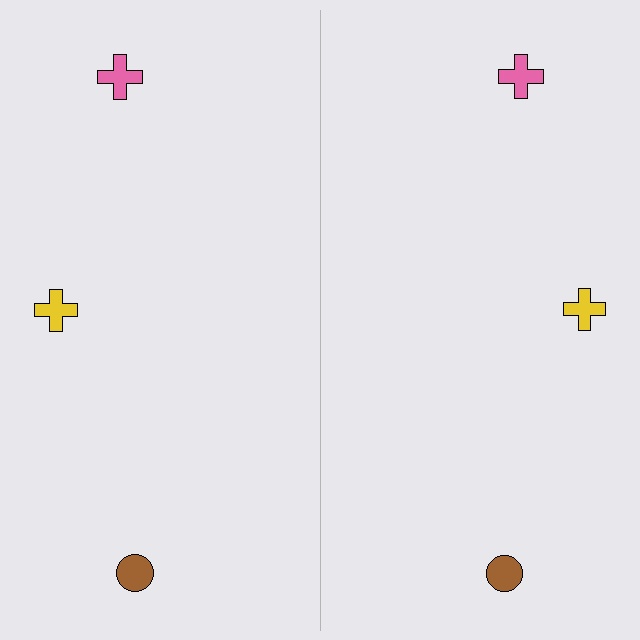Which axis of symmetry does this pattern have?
The pattern has a vertical axis of symmetry running through the center of the image.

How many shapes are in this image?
There are 6 shapes in this image.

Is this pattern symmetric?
Yes, this pattern has bilateral (reflection) symmetry.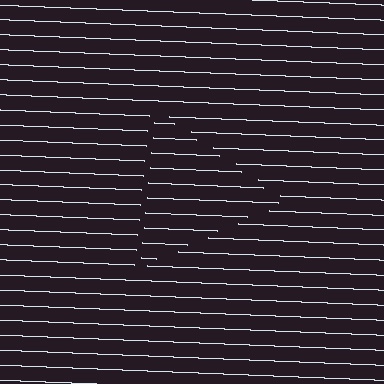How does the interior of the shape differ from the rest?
The interior of the shape contains the same grating, shifted by half a period — the contour is defined by the phase discontinuity where line-ends from the inner and outer gratings abut.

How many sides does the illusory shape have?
3 sides — the line-ends trace a triangle.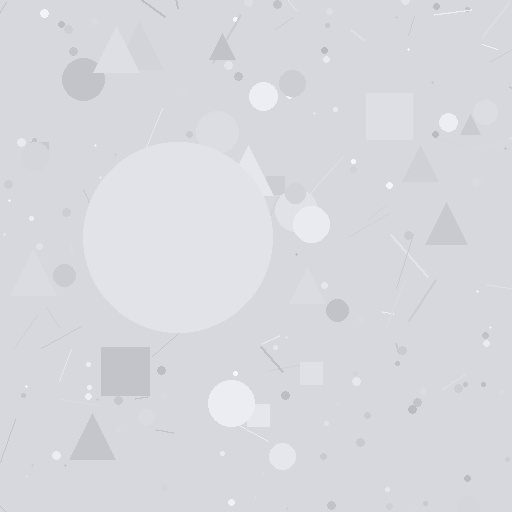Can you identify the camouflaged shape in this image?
The camouflaged shape is a circle.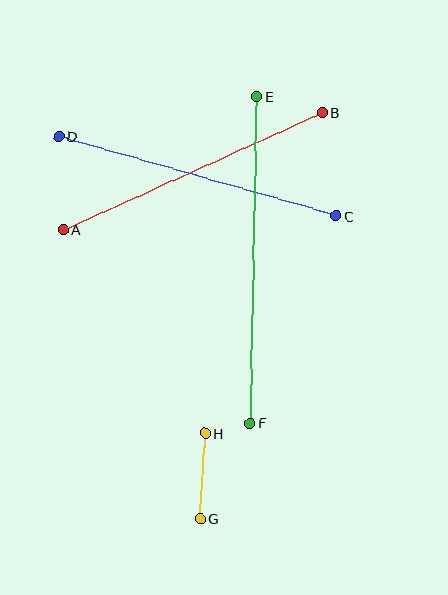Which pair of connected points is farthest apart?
Points E and F are farthest apart.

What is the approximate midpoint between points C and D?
The midpoint is at approximately (197, 176) pixels.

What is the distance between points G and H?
The distance is approximately 85 pixels.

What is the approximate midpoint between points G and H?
The midpoint is at approximately (202, 476) pixels.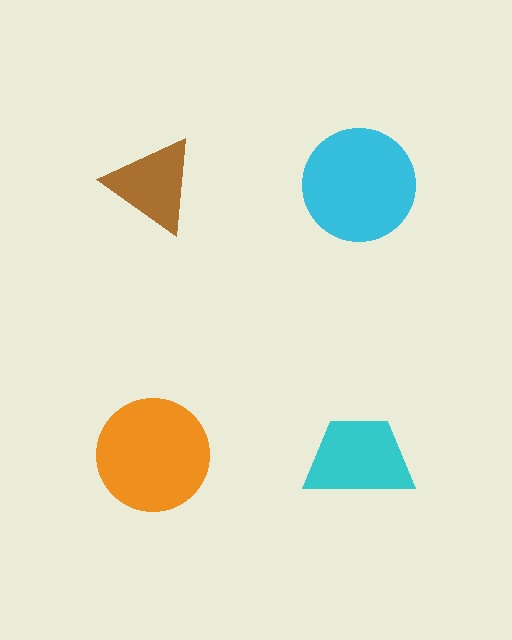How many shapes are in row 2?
2 shapes.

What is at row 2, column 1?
An orange circle.